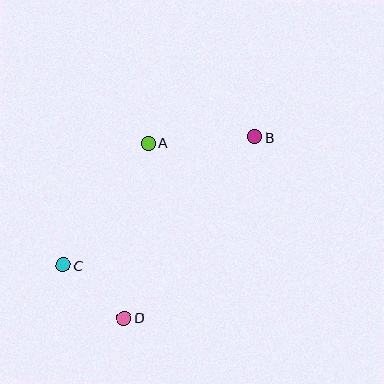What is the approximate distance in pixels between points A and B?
The distance between A and B is approximately 107 pixels.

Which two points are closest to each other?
Points C and D are closest to each other.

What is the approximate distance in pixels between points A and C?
The distance between A and C is approximately 149 pixels.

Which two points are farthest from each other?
Points B and C are farthest from each other.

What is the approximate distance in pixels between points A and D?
The distance between A and D is approximately 176 pixels.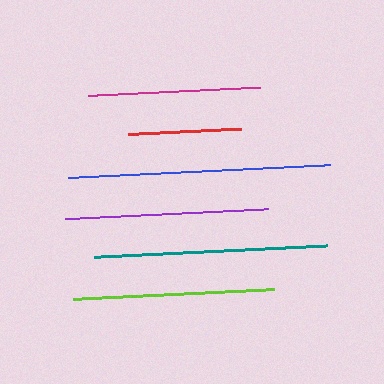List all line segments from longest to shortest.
From longest to shortest: blue, teal, purple, lime, magenta, red.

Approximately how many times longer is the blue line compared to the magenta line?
The blue line is approximately 1.5 times the length of the magenta line.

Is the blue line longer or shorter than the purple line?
The blue line is longer than the purple line.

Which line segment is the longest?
The blue line is the longest at approximately 262 pixels.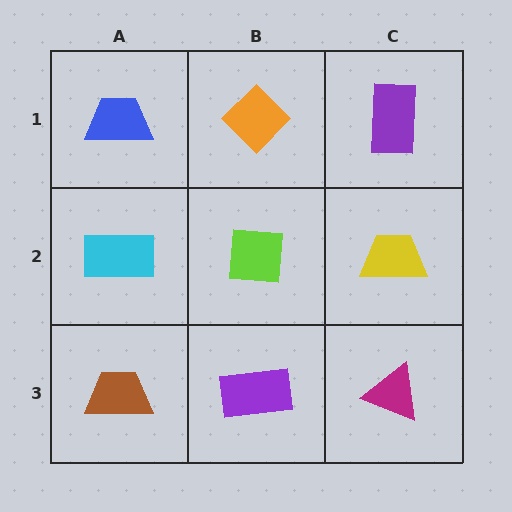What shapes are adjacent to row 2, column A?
A blue trapezoid (row 1, column A), a brown trapezoid (row 3, column A), a lime square (row 2, column B).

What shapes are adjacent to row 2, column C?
A purple rectangle (row 1, column C), a magenta triangle (row 3, column C), a lime square (row 2, column B).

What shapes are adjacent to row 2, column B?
An orange diamond (row 1, column B), a purple rectangle (row 3, column B), a cyan rectangle (row 2, column A), a yellow trapezoid (row 2, column C).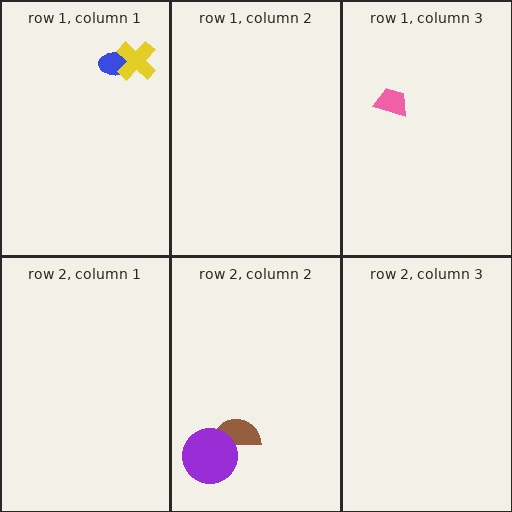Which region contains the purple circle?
The row 2, column 2 region.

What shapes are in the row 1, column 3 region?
The pink trapezoid.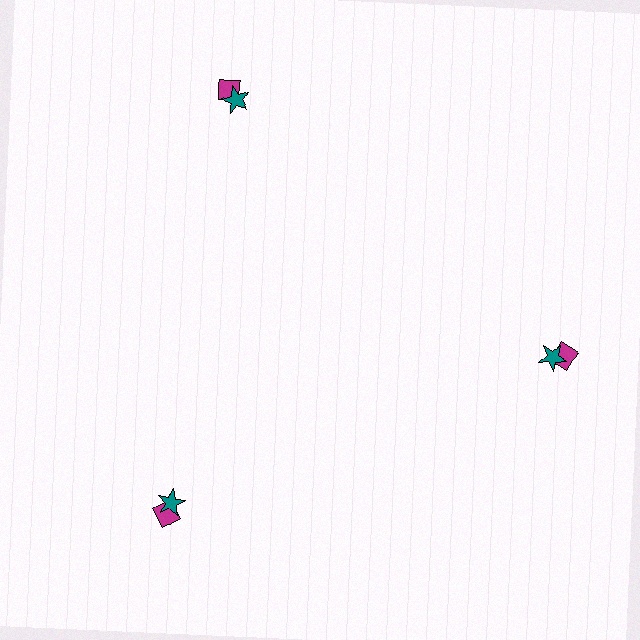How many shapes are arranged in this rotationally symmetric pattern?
There are 6 shapes, arranged in 3 groups of 2.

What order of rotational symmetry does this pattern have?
This pattern has 3-fold rotational symmetry.